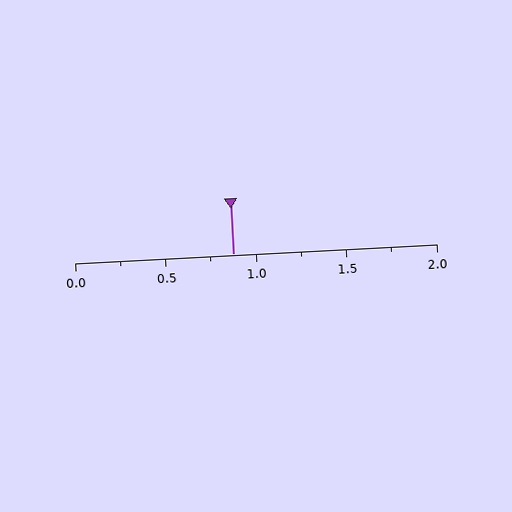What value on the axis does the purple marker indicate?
The marker indicates approximately 0.88.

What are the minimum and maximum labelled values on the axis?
The axis runs from 0.0 to 2.0.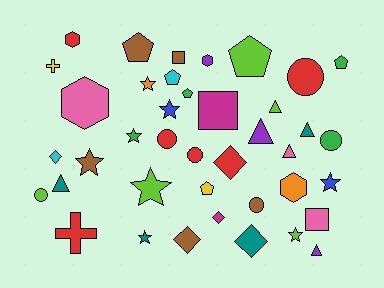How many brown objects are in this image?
There are 5 brown objects.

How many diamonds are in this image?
There are 5 diamonds.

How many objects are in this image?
There are 40 objects.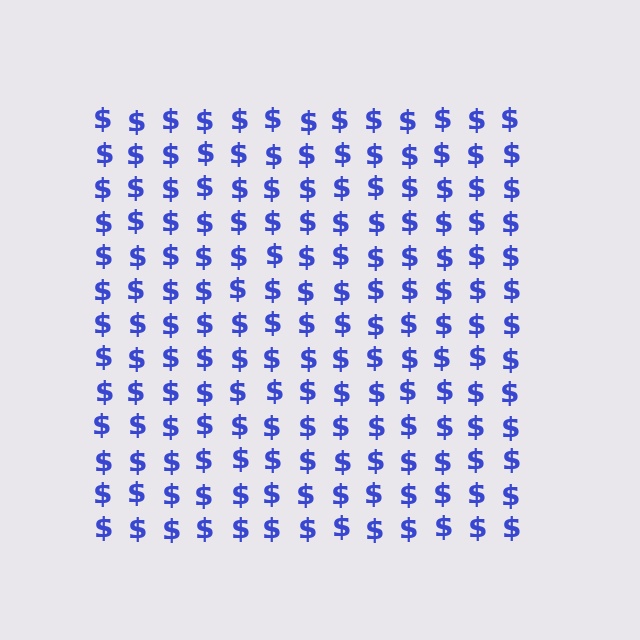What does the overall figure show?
The overall figure shows a square.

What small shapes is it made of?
It is made of small dollar signs.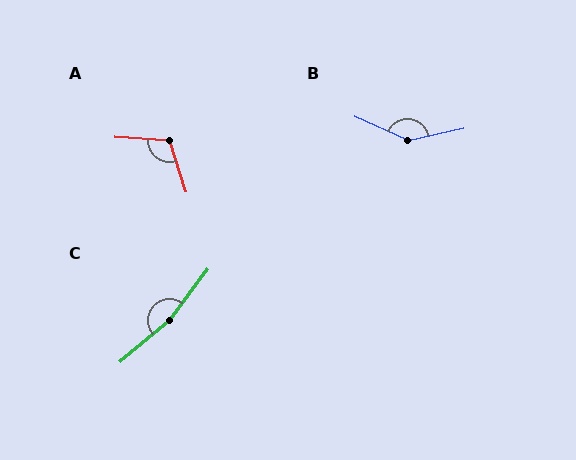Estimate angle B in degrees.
Approximately 144 degrees.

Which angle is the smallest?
A, at approximately 111 degrees.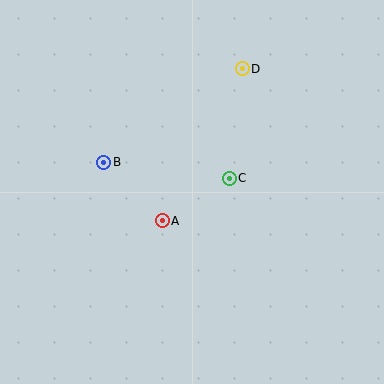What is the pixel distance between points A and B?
The distance between A and B is 83 pixels.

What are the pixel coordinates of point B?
Point B is at (104, 162).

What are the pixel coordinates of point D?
Point D is at (242, 69).